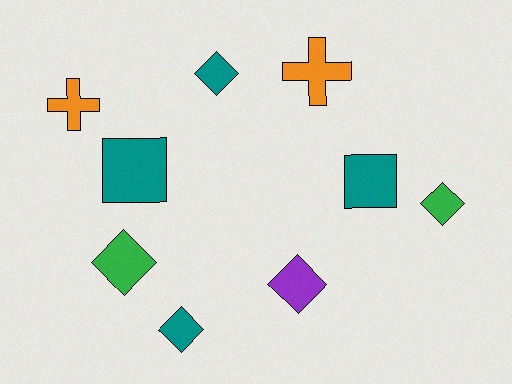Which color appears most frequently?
Teal, with 4 objects.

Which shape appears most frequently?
Diamond, with 5 objects.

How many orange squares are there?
There are no orange squares.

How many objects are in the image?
There are 9 objects.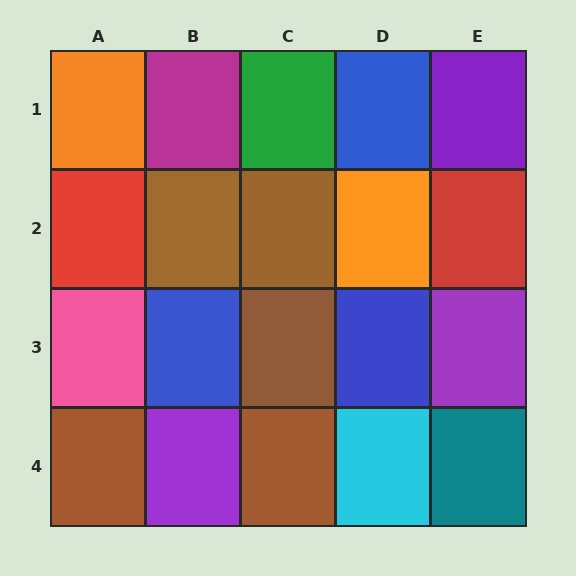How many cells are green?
1 cell is green.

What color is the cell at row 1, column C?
Green.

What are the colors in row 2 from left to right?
Red, brown, brown, orange, red.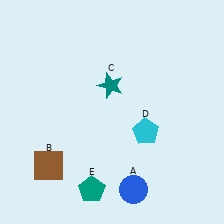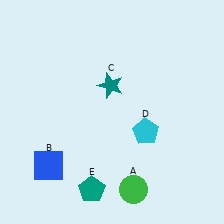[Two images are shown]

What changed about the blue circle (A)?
In Image 1, A is blue. In Image 2, it changed to green.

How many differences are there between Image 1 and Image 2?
There are 2 differences between the two images.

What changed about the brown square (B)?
In Image 1, B is brown. In Image 2, it changed to blue.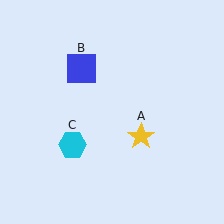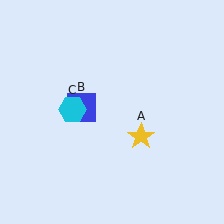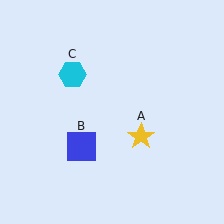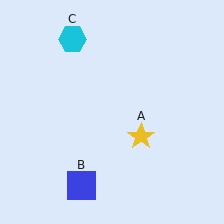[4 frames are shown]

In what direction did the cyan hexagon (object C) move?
The cyan hexagon (object C) moved up.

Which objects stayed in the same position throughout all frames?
Yellow star (object A) remained stationary.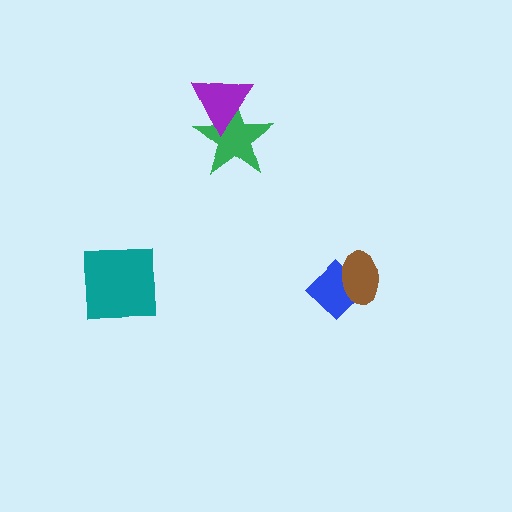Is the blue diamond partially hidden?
Yes, it is partially covered by another shape.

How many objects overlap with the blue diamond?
1 object overlaps with the blue diamond.